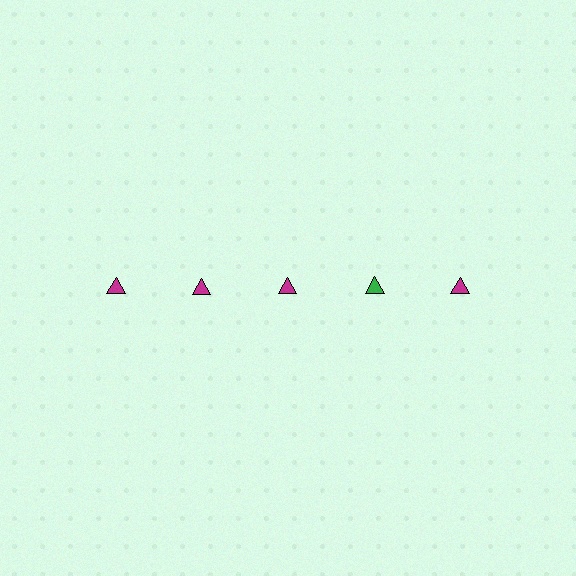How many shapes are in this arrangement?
There are 5 shapes arranged in a grid pattern.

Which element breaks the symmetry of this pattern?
The green triangle in the top row, second from right column breaks the symmetry. All other shapes are magenta triangles.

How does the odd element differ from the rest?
It has a different color: green instead of magenta.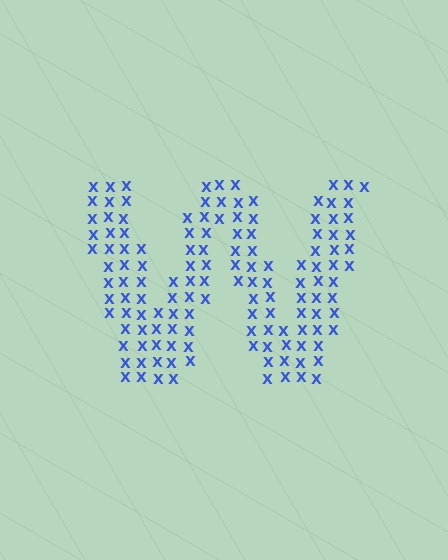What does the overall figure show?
The overall figure shows the letter W.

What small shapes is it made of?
It is made of small letter X's.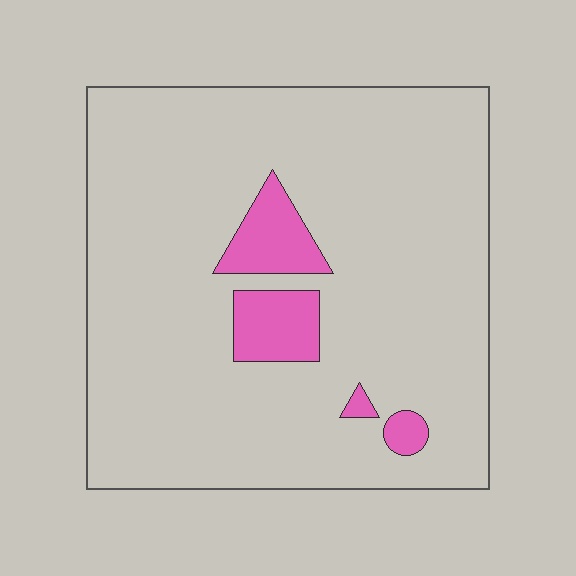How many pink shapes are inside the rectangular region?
4.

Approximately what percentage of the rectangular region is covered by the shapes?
Approximately 10%.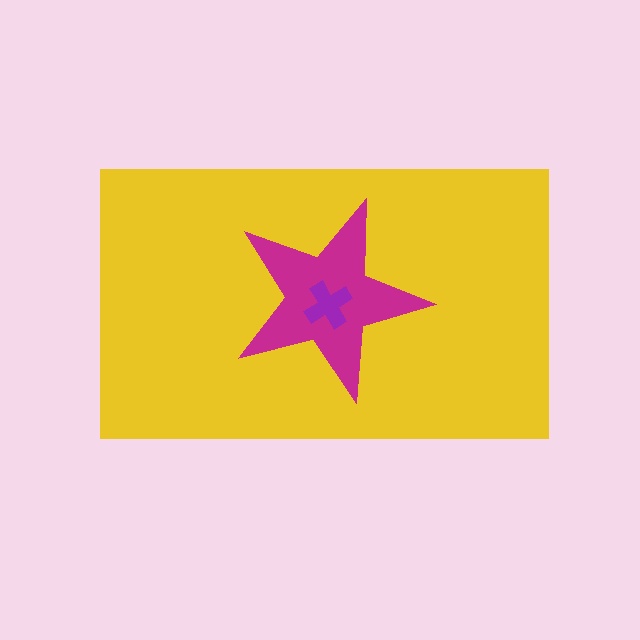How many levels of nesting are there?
3.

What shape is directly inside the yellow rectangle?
The magenta star.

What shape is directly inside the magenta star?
The purple cross.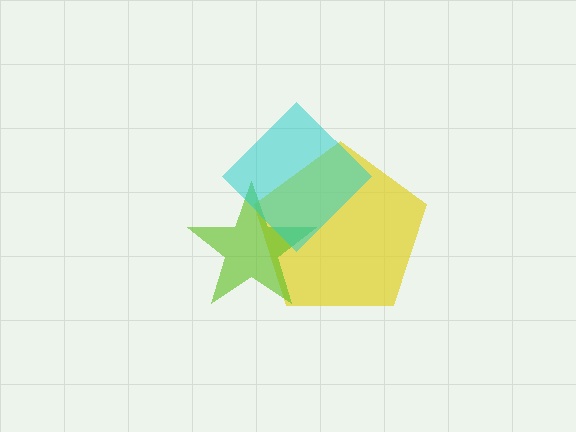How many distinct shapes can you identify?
There are 3 distinct shapes: a yellow pentagon, a lime star, a cyan diamond.